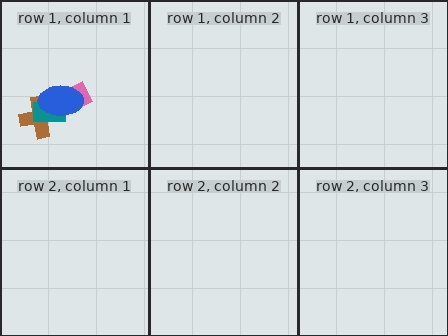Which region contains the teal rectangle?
The row 1, column 1 region.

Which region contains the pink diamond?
The row 1, column 1 region.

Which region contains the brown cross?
The row 1, column 1 region.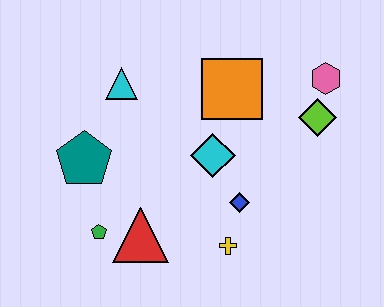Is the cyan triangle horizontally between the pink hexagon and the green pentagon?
Yes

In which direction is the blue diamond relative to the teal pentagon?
The blue diamond is to the right of the teal pentagon.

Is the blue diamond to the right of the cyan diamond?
Yes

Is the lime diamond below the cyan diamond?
No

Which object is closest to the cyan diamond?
The blue diamond is closest to the cyan diamond.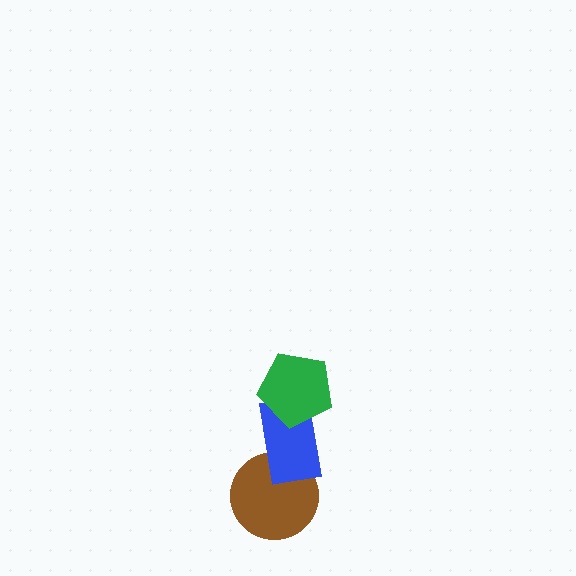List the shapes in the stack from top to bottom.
From top to bottom: the green pentagon, the blue rectangle, the brown circle.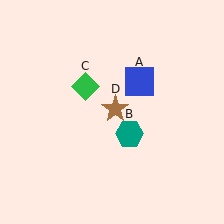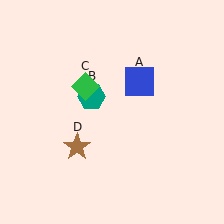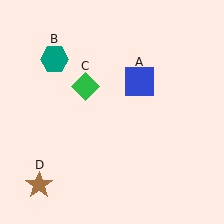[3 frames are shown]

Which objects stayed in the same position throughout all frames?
Blue square (object A) and green diamond (object C) remained stationary.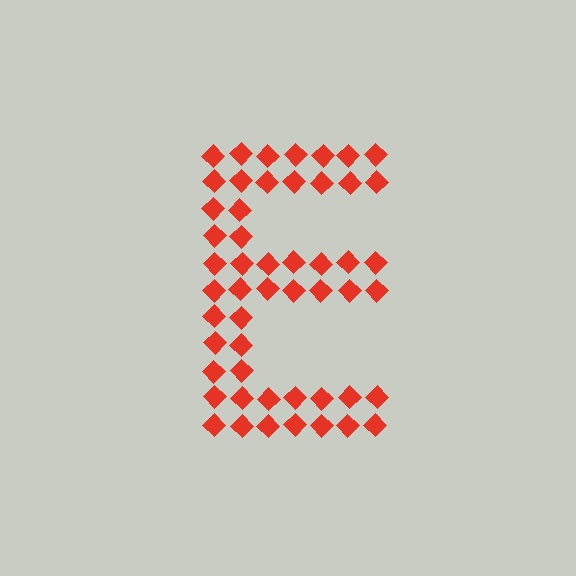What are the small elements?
The small elements are diamonds.